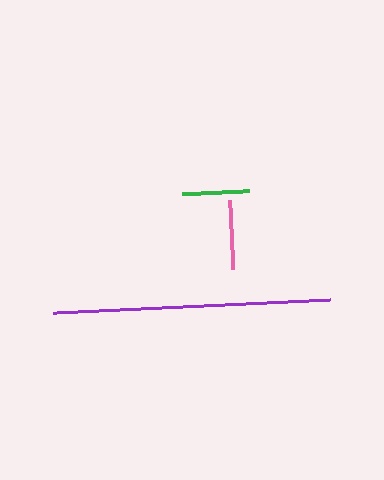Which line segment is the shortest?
The green line is the shortest at approximately 67 pixels.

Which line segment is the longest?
The purple line is the longest at approximately 277 pixels.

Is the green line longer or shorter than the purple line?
The purple line is longer than the green line.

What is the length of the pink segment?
The pink segment is approximately 69 pixels long.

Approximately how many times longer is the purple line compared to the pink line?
The purple line is approximately 4.0 times the length of the pink line.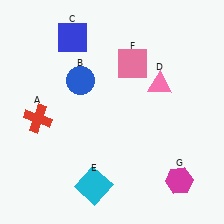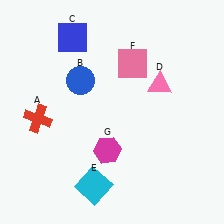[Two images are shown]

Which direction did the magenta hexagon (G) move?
The magenta hexagon (G) moved left.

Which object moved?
The magenta hexagon (G) moved left.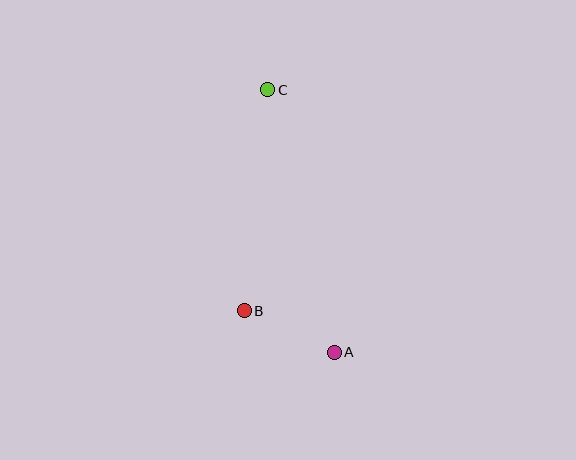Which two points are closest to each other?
Points A and B are closest to each other.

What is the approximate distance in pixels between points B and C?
The distance between B and C is approximately 222 pixels.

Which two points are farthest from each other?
Points A and C are farthest from each other.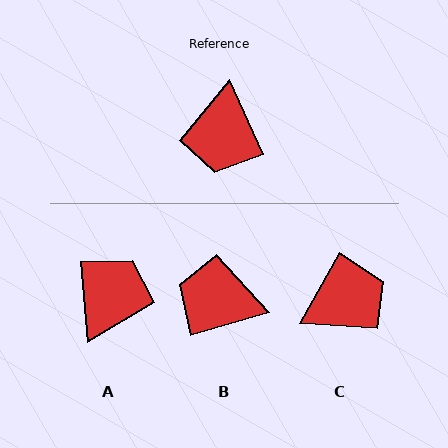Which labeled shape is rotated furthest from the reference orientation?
A, about 160 degrees away.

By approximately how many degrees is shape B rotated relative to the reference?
Approximately 98 degrees clockwise.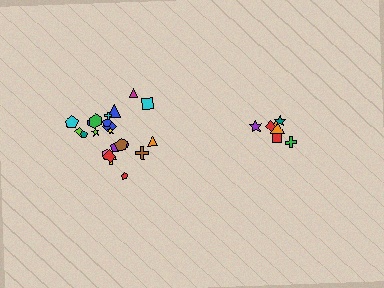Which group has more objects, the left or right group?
The left group.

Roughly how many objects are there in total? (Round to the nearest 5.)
Roughly 30 objects in total.